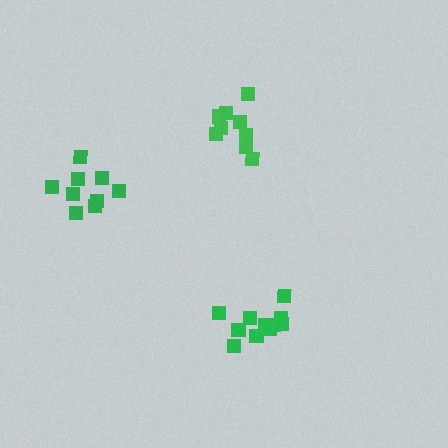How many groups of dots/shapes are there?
There are 3 groups.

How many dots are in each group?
Group 1: 9 dots, Group 2: 12 dots, Group 3: 9 dots (30 total).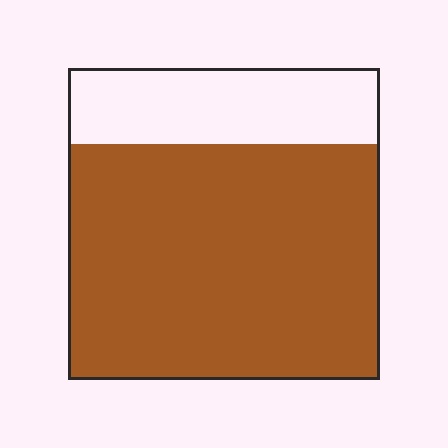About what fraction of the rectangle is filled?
About three quarters (3/4).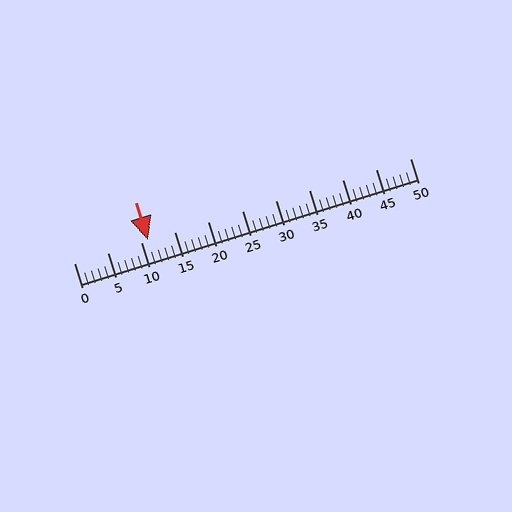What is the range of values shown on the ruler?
The ruler shows values from 0 to 50.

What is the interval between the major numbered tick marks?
The major tick marks are spaced 5 units apart.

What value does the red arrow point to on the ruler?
The red arrow points to approximately 11.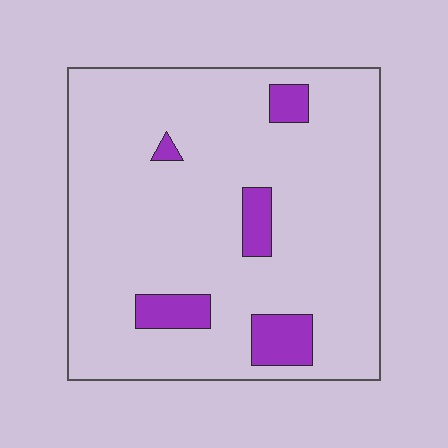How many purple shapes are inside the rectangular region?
5.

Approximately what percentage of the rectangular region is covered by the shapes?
Approximately 10%.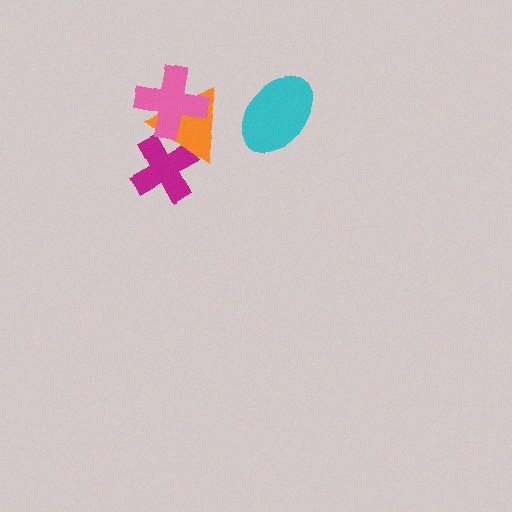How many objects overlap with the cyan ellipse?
0 objects overlap with the cyan ellipse.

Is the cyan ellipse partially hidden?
No, no other shape covers it.